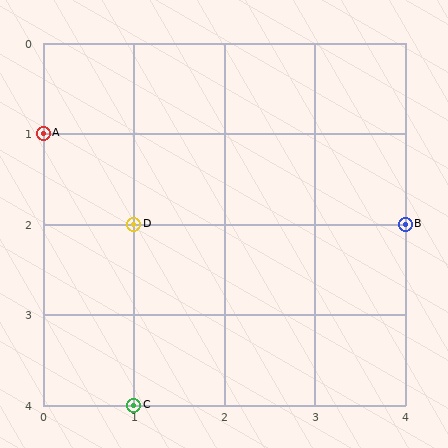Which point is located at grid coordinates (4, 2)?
Point B is at (4, 2).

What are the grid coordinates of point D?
Point D is at grid coordinates (1, 2).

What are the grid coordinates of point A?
Point A is at grid coordinates (0, 1).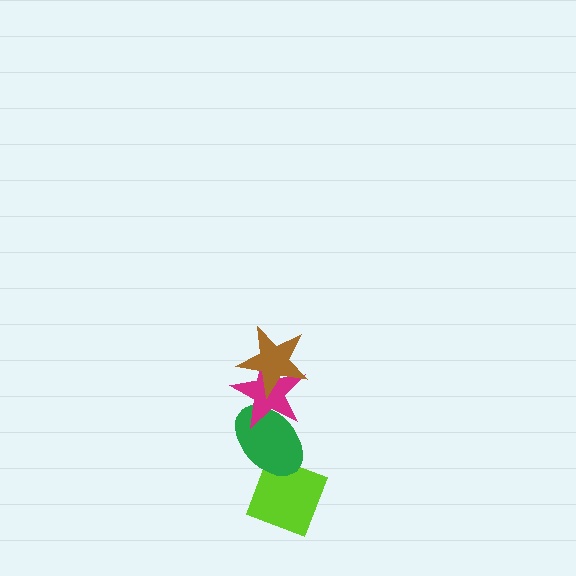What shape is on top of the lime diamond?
The green ellipse is on top of the lime diamond.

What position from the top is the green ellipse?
The green ellipse is 3rd from the top.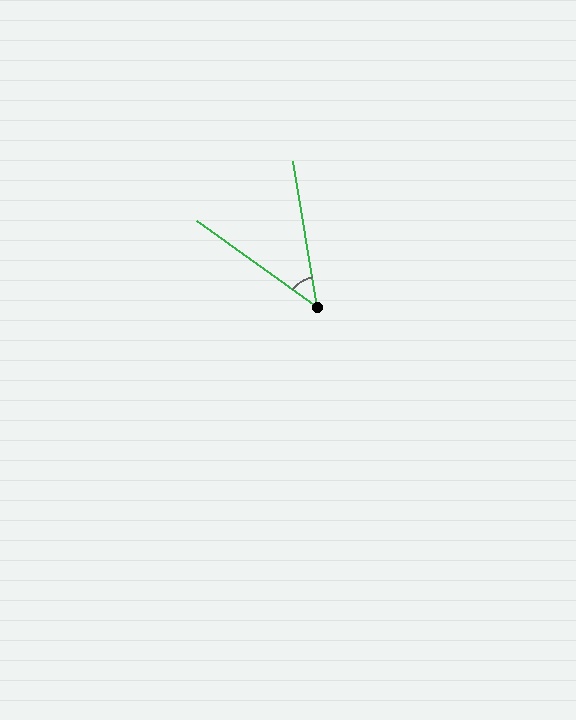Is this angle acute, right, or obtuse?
It is acute.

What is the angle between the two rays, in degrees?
Approximately 45 degrees.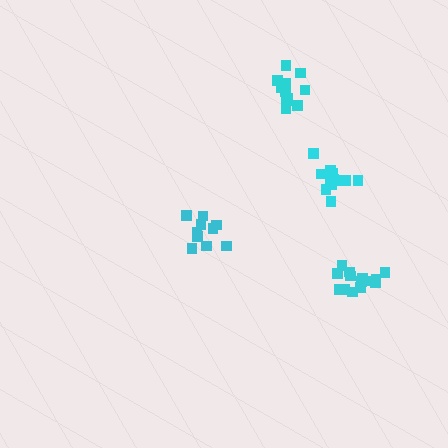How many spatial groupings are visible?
There are 4 spatial groupings.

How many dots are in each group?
Group 1: 10 dots, Group 2: 14 dots, Group 3: 15 dots, Group 4: 13 dots (52 total).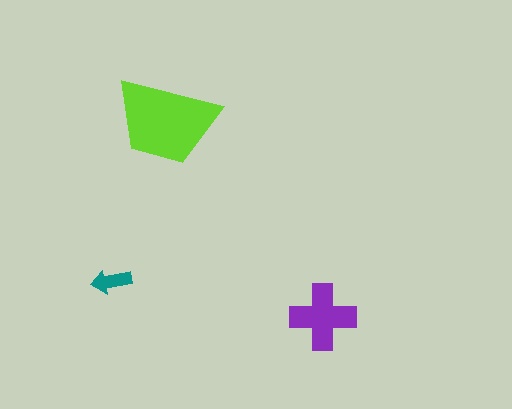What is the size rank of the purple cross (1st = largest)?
2nd.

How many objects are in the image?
There are 3 objects in the image.